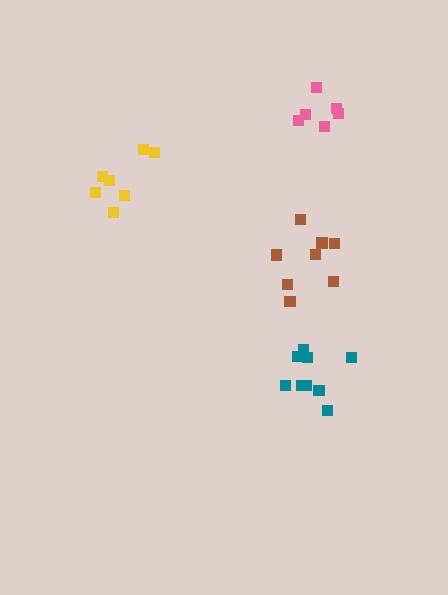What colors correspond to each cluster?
The clusters are colored: yellow, pink, brown, teal.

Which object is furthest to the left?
The yellow cluster is leftmost.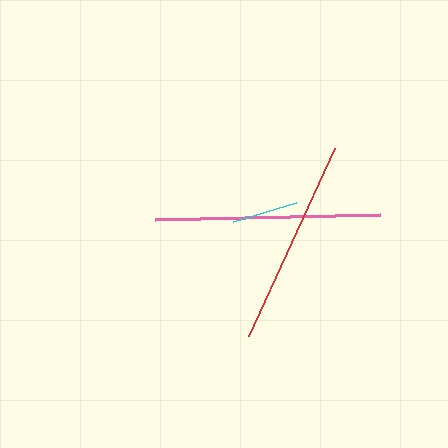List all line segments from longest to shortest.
From longest to shortest: pink, red, cyan.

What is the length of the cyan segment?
The cyan segment is approximately 66 pixels long.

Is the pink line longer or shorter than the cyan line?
The pink line is longer than the cyan line.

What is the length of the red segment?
The red segment is approximately 208 pixels long.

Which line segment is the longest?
The pink line is the longest at approximately 225 pixels.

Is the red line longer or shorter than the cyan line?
The red line is longer than the cyan line.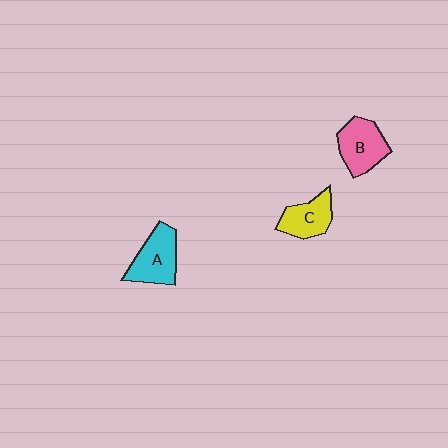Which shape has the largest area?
Shape A (cyan).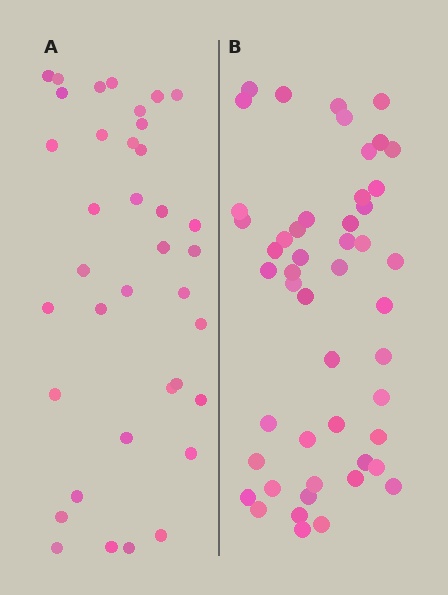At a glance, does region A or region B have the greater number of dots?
Region B (the right region) has more dots.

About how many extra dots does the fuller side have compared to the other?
Region B has roughly 12 or so more dots than region A.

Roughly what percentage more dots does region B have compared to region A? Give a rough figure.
About 30% more.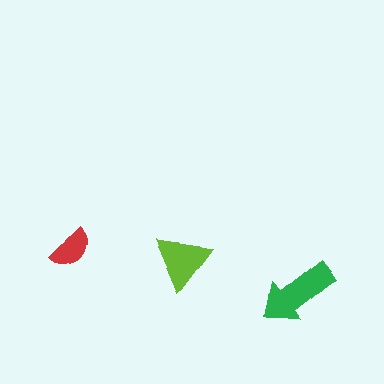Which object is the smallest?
The red semicircle.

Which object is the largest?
The green arrow.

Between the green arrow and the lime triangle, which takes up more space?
The green arrow.